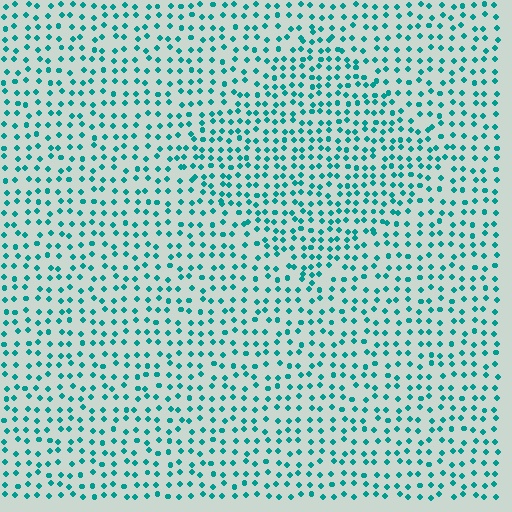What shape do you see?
I see a diamond.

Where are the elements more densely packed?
The elements are more densely packed inside the diamond boundary.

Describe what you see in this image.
The image contains small teal elements arranged at two different densities. A diamond-shaped region is visible where the elements are more densely packed than the surrounding area.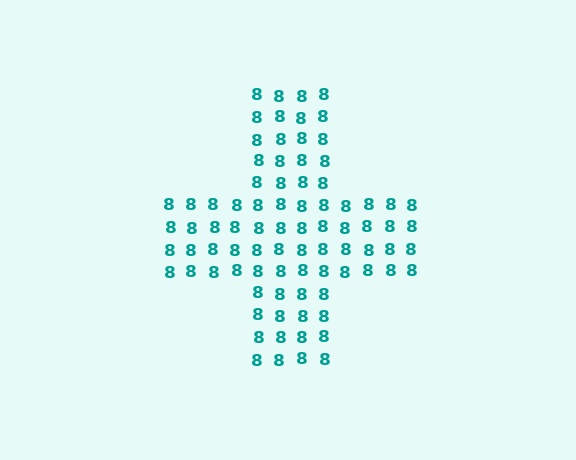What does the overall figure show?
The overall figure shows a cross.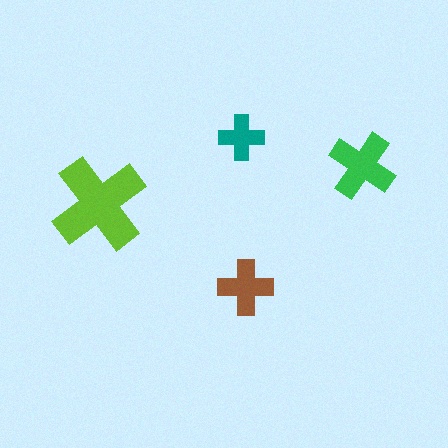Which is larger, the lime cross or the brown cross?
The lime one.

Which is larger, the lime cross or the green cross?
The lime one.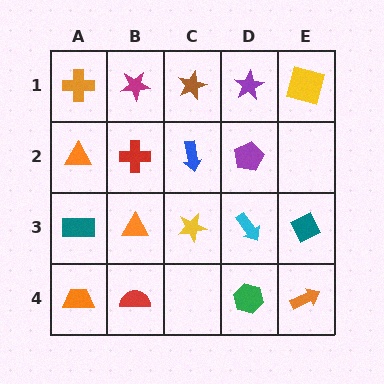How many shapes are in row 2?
4 shapes.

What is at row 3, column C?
A yellow star.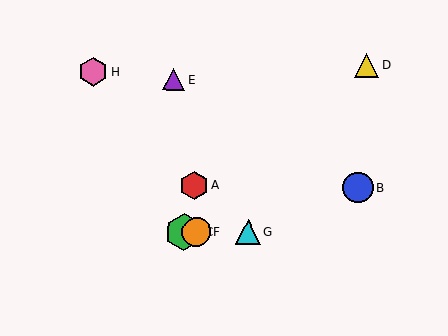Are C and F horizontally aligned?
Yes, both are at y≈232.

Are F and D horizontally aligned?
No, F is at y≈232 and D is at y≈66.